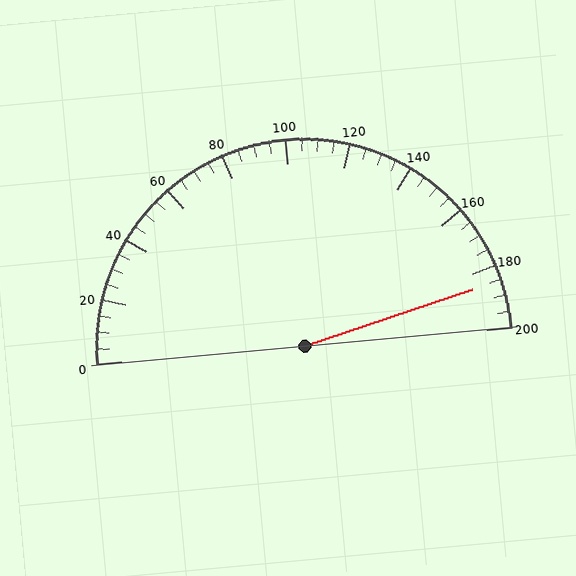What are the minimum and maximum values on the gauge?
The gauge ranges from 0 to 200.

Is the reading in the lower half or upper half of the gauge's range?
The reading is in the upper half of the range (0 to 200).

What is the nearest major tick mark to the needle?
The nearest major tick mark is 180.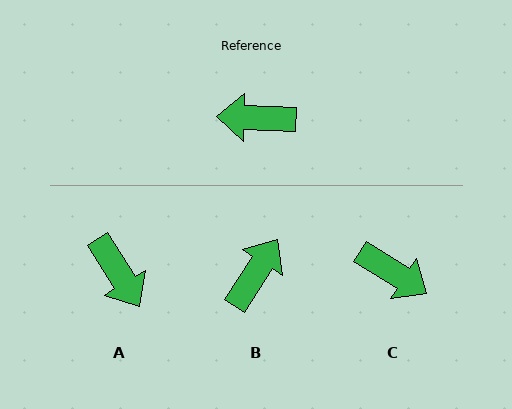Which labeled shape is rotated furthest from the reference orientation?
C, about 149 degrees away.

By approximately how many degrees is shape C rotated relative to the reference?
Approximately 149 degrees counter-clockwise.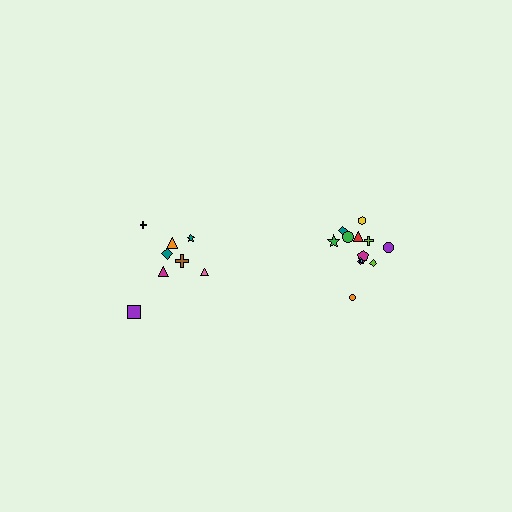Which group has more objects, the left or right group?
The right group.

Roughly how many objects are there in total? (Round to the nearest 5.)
Roughly 20 objects in total.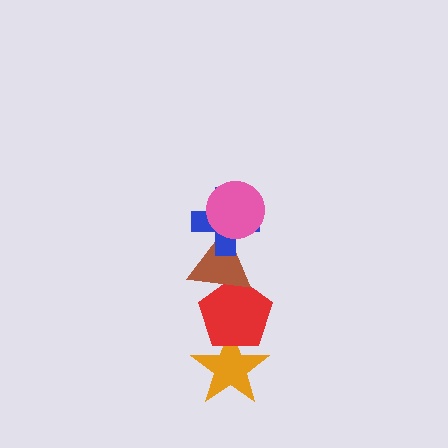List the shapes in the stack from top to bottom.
From top to bottom: the pink circle, the blue cross, the brown triangle, the red pentagon, the orange star.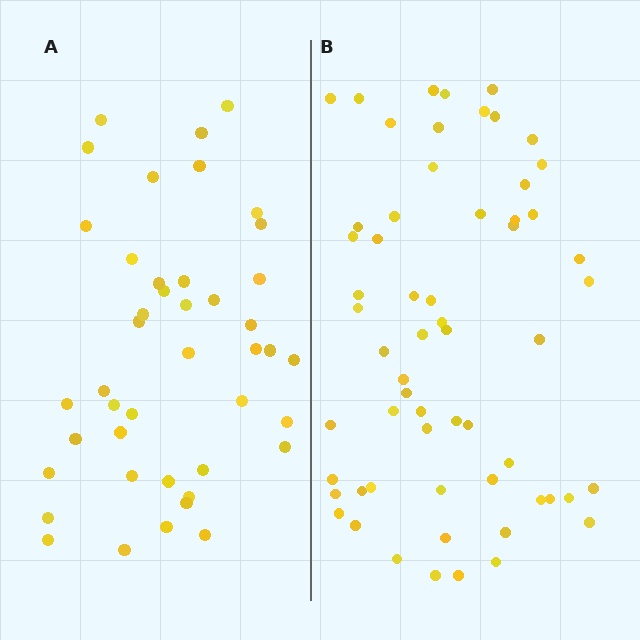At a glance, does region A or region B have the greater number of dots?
Region B (the right region) has more dots.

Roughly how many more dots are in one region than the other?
Region B has approximately 15 more dots than region A.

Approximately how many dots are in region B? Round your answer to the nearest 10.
About 60 dots.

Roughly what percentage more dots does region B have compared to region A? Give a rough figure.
About 40% more.